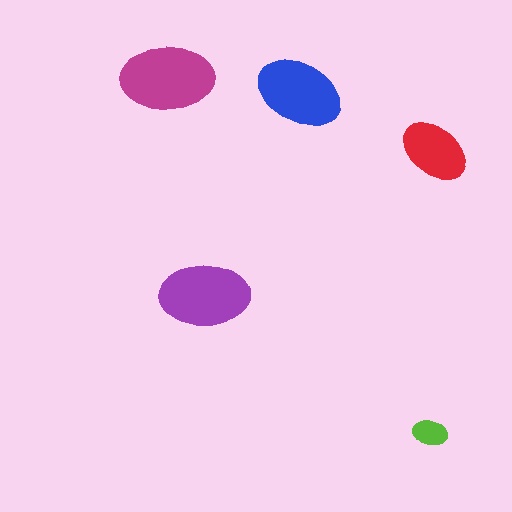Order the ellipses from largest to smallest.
the magenta one, the purple one, the blue one, the red one, the lime one.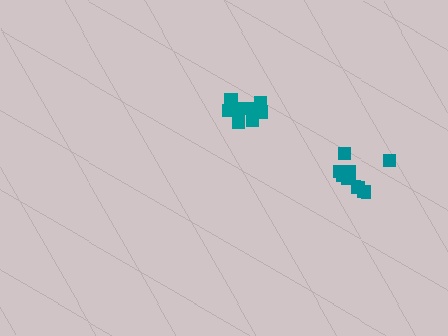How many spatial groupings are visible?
There are 2 spatial groupings.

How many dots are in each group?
Group 1: 8 dots, Group 2: 9 dots (17 total).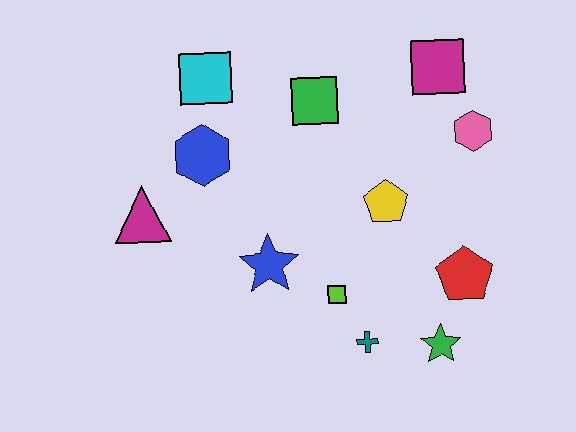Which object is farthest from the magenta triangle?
The pink hexagon is farthest from the magenta triangle.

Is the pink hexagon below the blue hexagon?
No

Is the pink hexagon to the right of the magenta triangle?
Yes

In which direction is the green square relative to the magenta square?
The green square is to the left of the magenta square.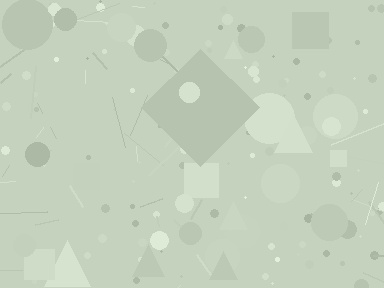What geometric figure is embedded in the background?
A diamond is embedded in the background.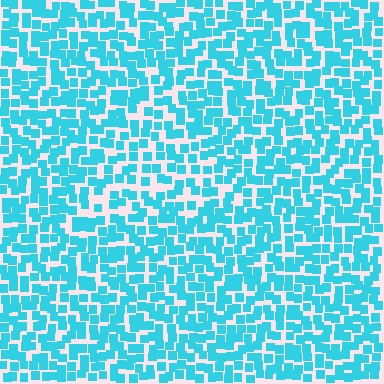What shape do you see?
I see a triangle.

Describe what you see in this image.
The image contains small cyan elements arranged at two different densities. A triangle-shaped region is visible where the elements are less densely packed than the surrounding area.